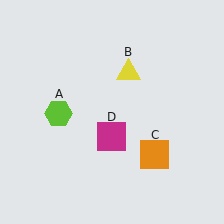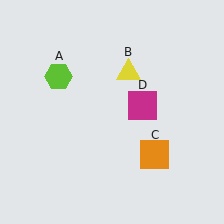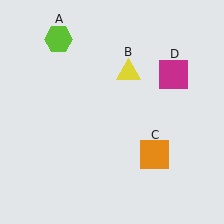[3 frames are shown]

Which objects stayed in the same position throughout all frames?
Yellow triangle (object B) and orange square (object C) remained stationary.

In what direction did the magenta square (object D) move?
The magenta square (object D) moved up and to the right.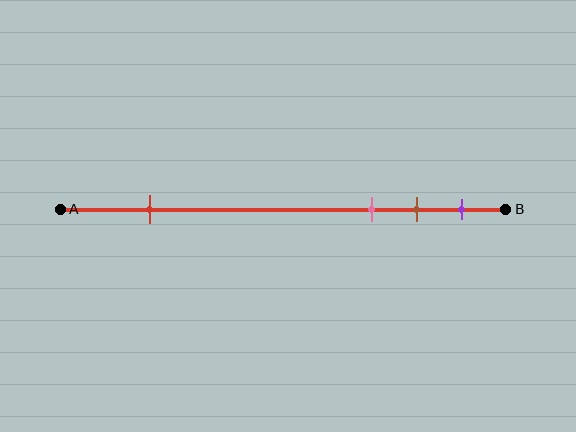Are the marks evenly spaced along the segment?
No, the marks are not evenly spaced.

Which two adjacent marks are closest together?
The brown and purple marks are the closest adjacent pair.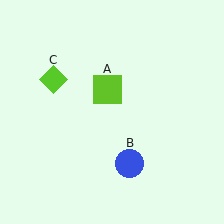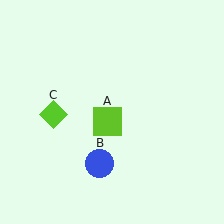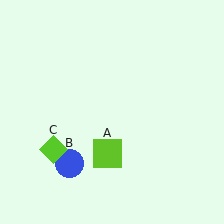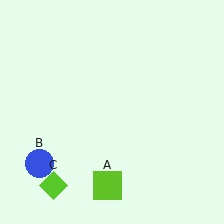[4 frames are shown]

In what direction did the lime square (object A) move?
The lime square (object A) moved down.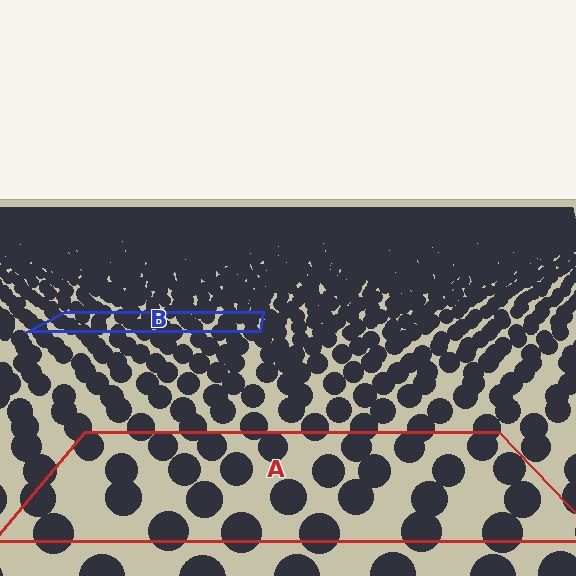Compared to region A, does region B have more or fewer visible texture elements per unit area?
Region B has more texture elements per unit area — they are packed more densely because it is farther away.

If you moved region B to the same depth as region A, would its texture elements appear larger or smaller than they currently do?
They would appear larger. At a closer depth, the same texture elements are projected at a bigger on-screen size.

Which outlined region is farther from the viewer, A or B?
Region B is farther from the viewer — the texture elements inside it appear smaller and more densely packed.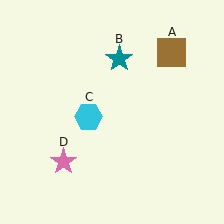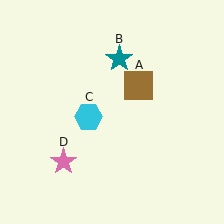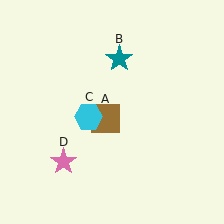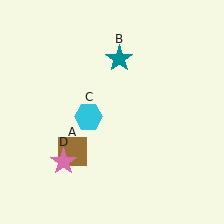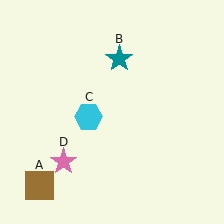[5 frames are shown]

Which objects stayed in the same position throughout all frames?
Teal star (object B) and cyan hexagon (object C) and pink star (object D) remained stationary.